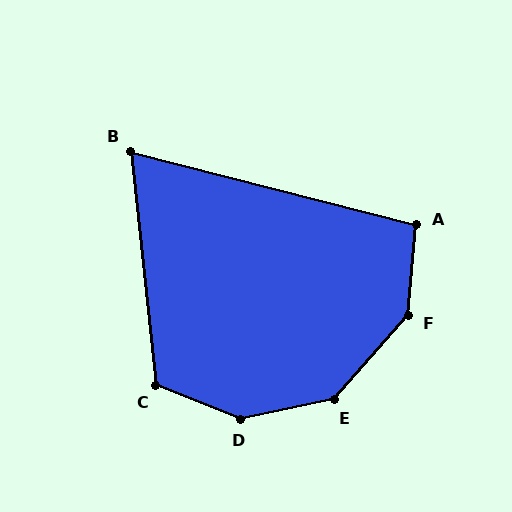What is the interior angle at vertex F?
Approximately 144 degrees (obtuse).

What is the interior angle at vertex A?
Approximately 99 degrees (obtuse).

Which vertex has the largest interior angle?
D, at approximately 147 degrees.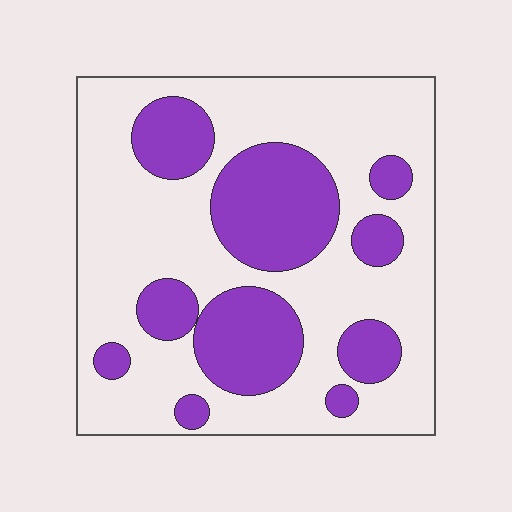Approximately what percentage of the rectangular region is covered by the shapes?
Approximately 30%.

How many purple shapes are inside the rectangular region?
10.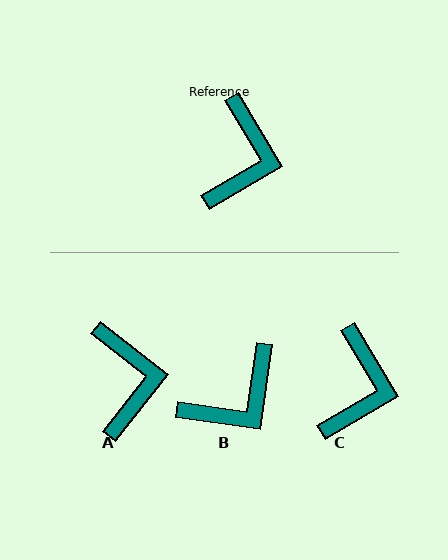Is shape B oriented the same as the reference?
No, it is off by about 39 degrees.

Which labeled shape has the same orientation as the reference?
C.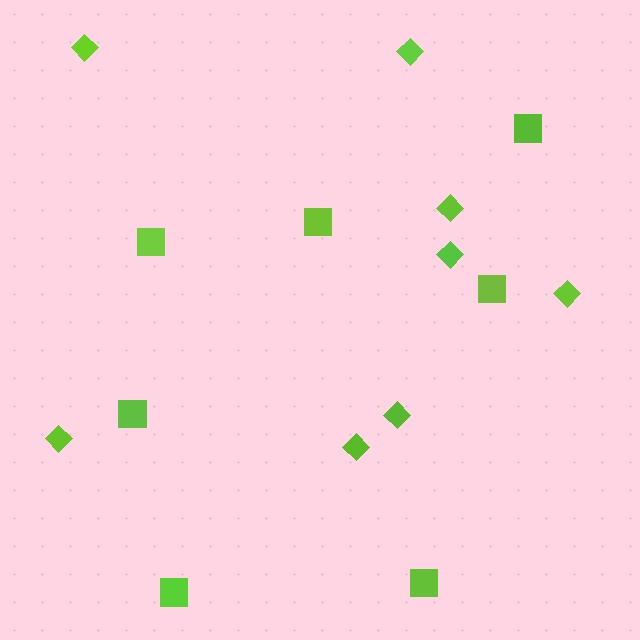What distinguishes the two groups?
There are 2 groups: one group of diamonds (8) and one group of squares (7).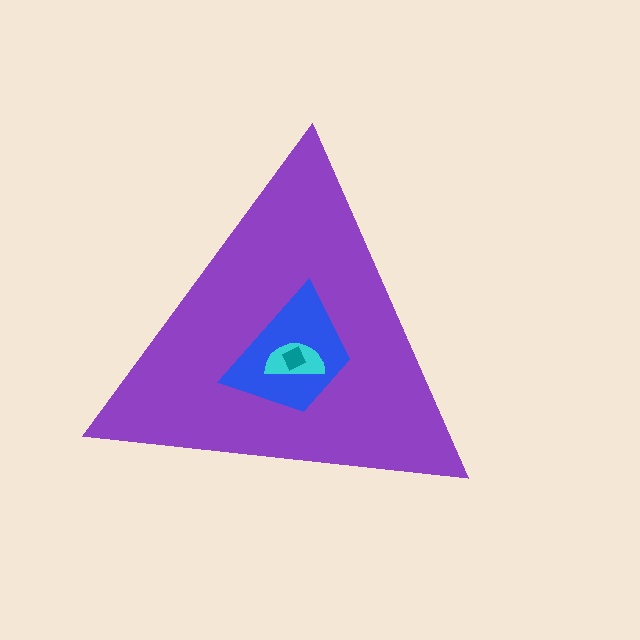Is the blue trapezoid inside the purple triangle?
Yes.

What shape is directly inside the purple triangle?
The blue trapezoid.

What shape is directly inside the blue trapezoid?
The cyan semicircle.